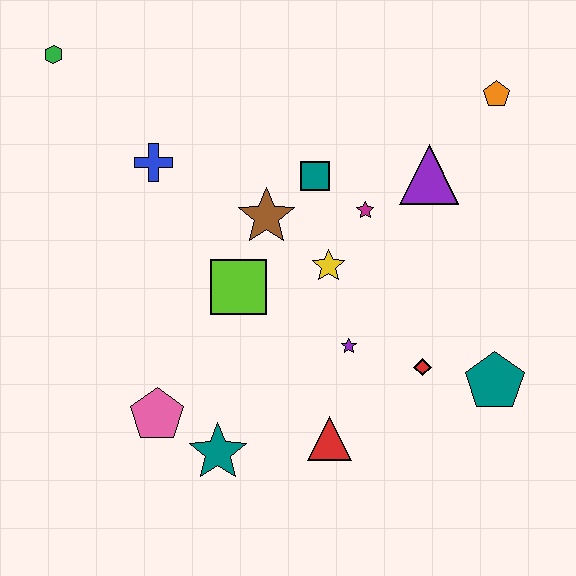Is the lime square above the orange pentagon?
No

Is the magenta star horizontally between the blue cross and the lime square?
No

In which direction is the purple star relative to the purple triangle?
The purple star is below the purple triangle.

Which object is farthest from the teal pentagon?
The green hexagon is farthest from the teal pentagon.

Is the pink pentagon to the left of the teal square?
Yes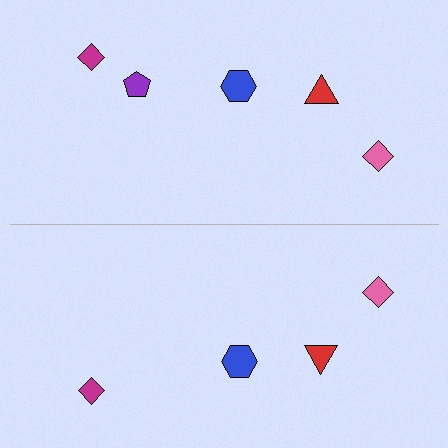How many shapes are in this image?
There are 9 shapes in this image.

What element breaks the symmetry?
A purple pentagon is missing from the bottom side.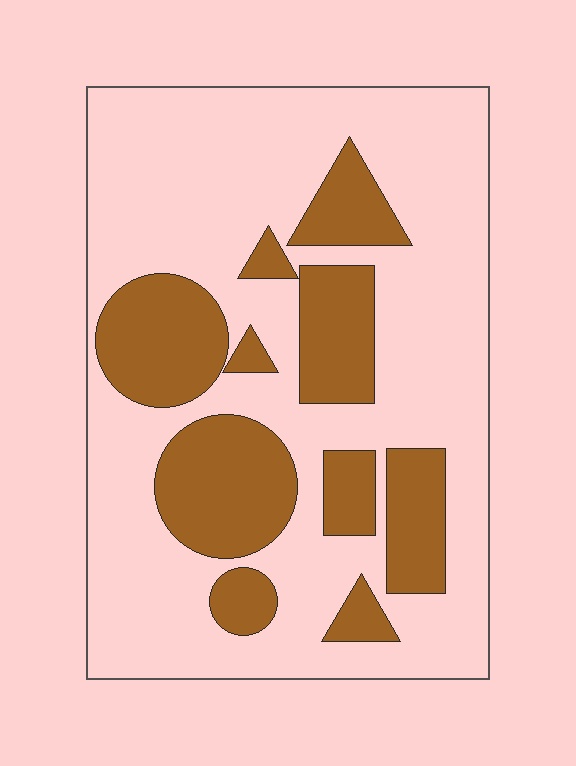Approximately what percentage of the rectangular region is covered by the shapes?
Approximately 30%.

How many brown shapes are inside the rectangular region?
10.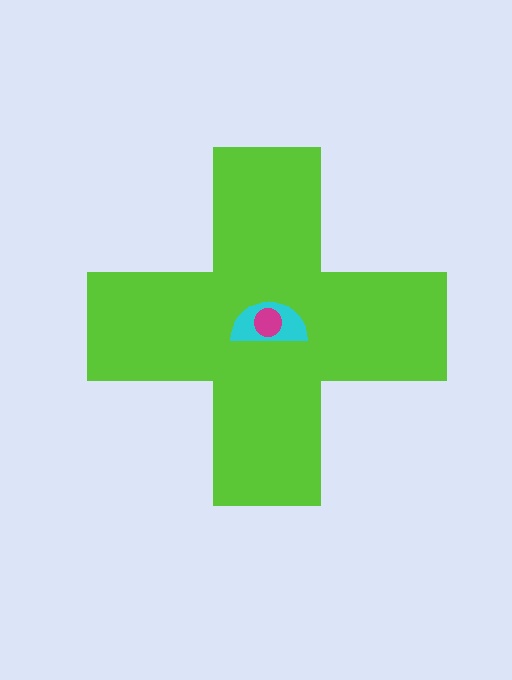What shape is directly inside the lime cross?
The cyan semicircle.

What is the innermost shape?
The magenta circle.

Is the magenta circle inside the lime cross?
Yes.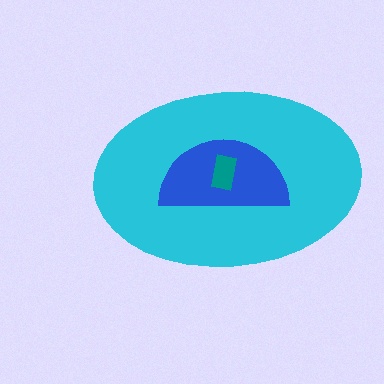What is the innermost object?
The teal rectangle.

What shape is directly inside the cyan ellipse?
The blue semicircle.